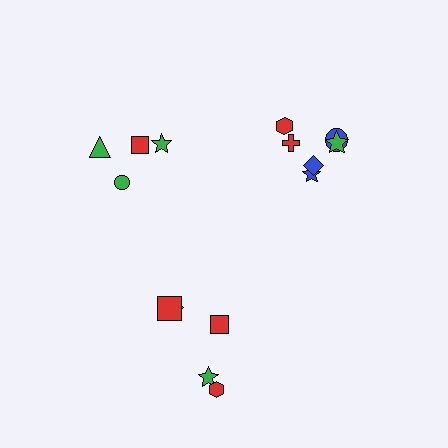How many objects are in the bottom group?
There are 5 objects.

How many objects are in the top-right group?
There are 6 objects.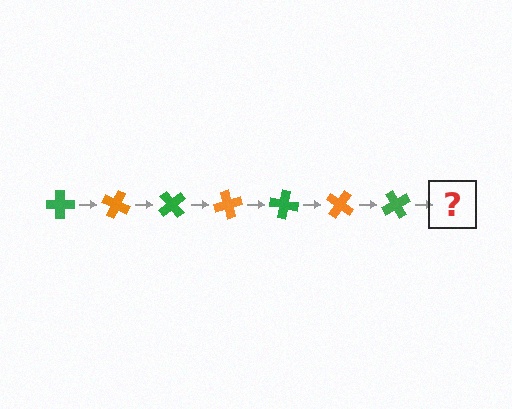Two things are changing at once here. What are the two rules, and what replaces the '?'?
The two rules are that it rotates 25 degrees each step and the color cycles through green and orange. The '?' should be an orange cross, rotated 175 degrees from the start.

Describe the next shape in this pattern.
It should be an orange cross, rotated 175 degrees from the start.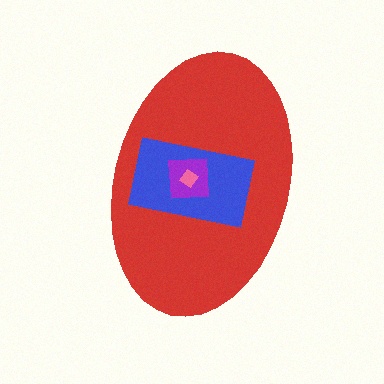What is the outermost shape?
The red ellipse.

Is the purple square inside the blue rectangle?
Yes.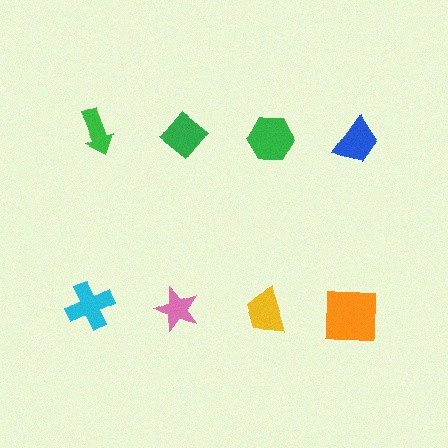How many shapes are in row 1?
4 shapes.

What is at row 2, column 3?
A yellow trapezoid.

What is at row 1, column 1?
A green arrow.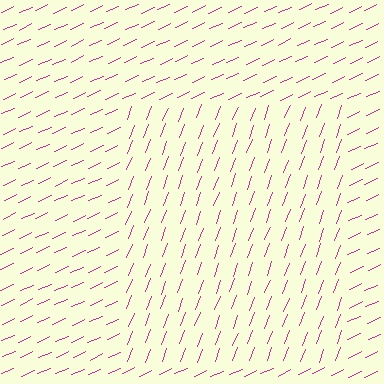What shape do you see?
I see a rectangle.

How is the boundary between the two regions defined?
The boundary is defined purely by a change in line orientation (approximately 45 degrees difference). All lines are the same color and thickness.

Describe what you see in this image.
The image is filled with small magenta line segments. A rectangle region in the image has lines oriented differently from the surrounding lines, creating a visible texture boundary.